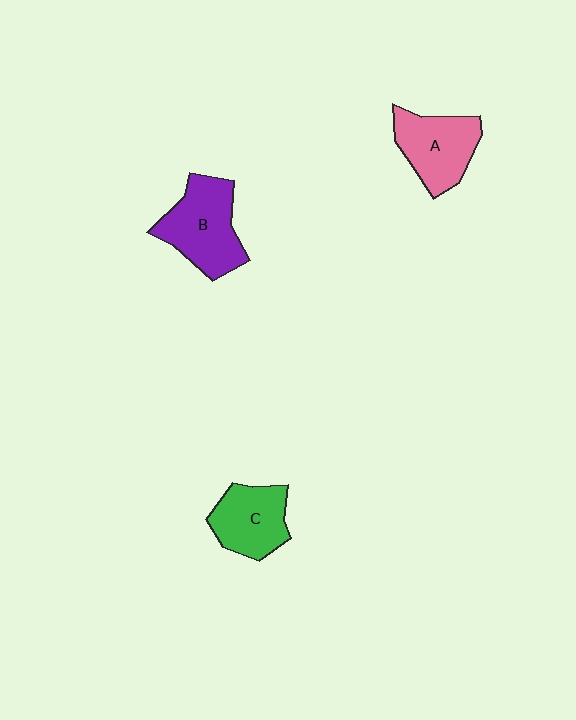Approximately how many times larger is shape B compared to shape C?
Approximately 1.3 times.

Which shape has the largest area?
Shape B (purple).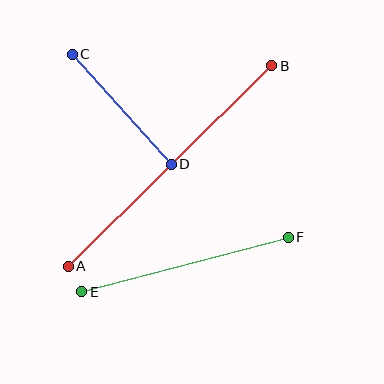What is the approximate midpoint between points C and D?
The midpoint is at approximately (122, 109) pixels.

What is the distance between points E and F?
The distance is approximately 213 pixels.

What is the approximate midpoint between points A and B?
The midpoint is at approximately (170, 166) pixels.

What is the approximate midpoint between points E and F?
The midpoint is at approximately (185, 264) pixels.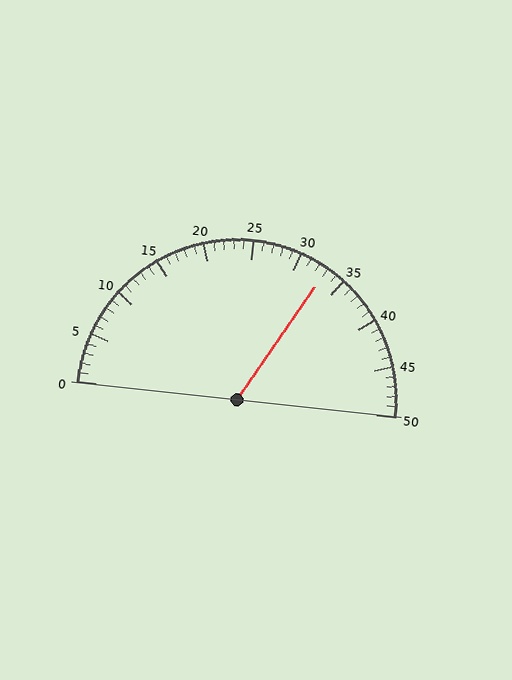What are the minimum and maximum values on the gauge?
The gauge ranges from 0 to 50.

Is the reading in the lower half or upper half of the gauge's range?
The reading is in the upper half of the range (0 to 50).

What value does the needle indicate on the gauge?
The needle indicates approximately 33.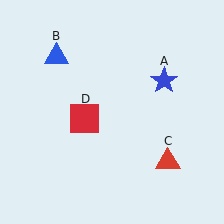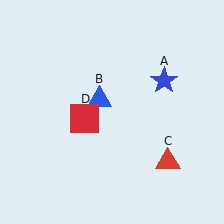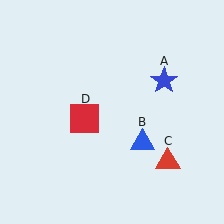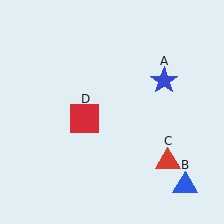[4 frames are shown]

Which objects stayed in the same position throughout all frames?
Blue star (object A) and red triangle (object C) and red square (object D) remained stationary.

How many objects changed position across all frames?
1 object changed position: blue triangle (object B).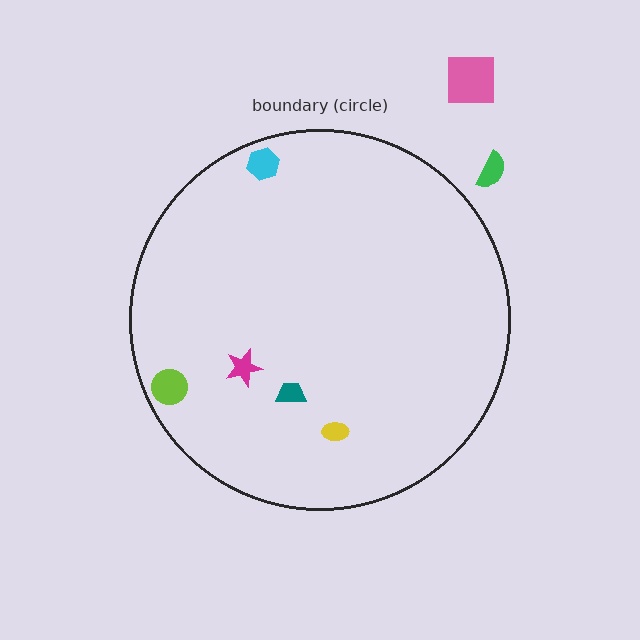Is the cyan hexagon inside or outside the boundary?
Inside.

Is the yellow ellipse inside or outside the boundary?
Inside.